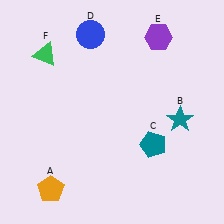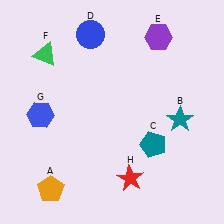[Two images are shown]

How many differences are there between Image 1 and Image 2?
There are 2 differences between the two images.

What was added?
A blue hexagon (G), a red star (H) were added in Image 2.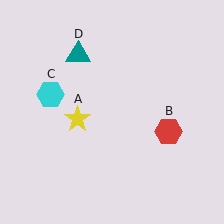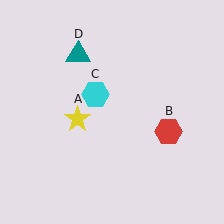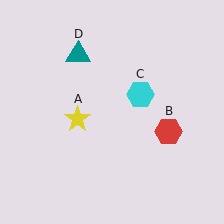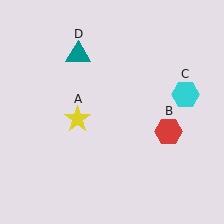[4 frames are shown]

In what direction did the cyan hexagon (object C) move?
The cyan hexagon (object C) moved right.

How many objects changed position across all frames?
1 object changed position: cyan hexagon (object C).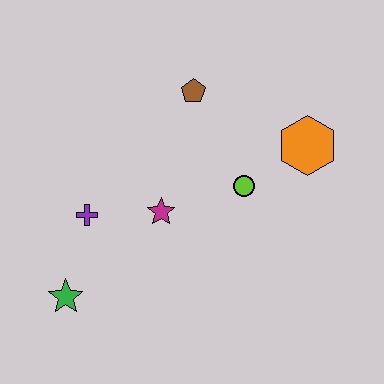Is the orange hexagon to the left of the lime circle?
No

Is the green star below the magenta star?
Yes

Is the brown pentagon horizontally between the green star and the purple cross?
No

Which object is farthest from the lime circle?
The green star is farthest from the lime circle.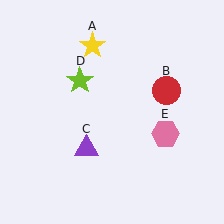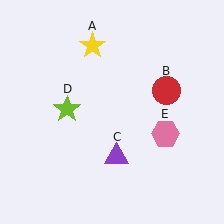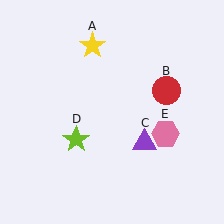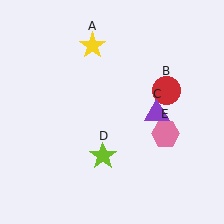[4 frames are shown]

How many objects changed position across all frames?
2 objects changed position: purple triangle (object C), lime star (object D).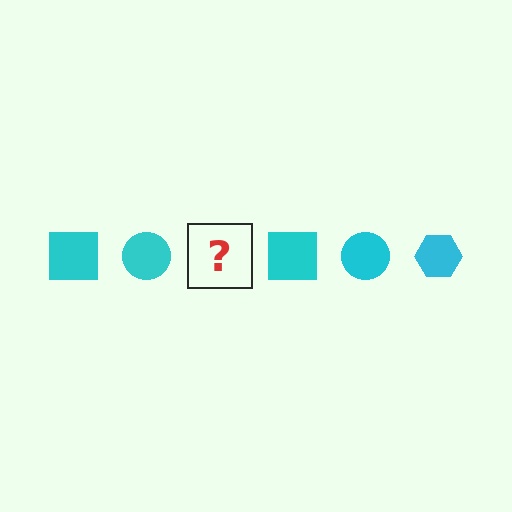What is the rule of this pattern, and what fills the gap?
The rule is that the pattern cycles through square, circle, hexagon shapes in cyan. The gap should be filled with a cyan hexagon.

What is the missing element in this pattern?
The missing element is a cyan hexagon.